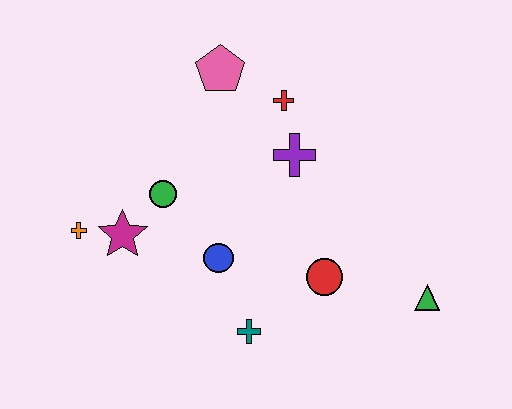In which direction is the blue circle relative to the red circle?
The blue circle is to the left of the red circle.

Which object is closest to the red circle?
The teal cross is closest to the red circle.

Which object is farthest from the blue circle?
The green triangle is farthest from the blue circle.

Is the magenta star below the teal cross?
No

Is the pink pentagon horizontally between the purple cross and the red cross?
No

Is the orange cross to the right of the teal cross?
No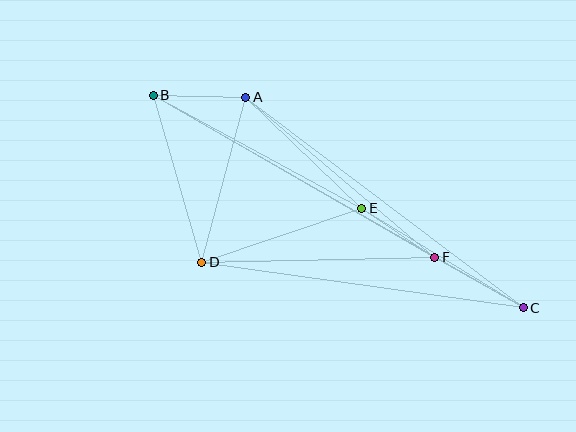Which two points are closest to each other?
Points E and F are closest to each other.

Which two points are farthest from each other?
Points B and C are farthest from each other.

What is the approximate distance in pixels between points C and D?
The distance between C and D is approximately 325 pixels.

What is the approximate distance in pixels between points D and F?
The distance between D and F is approximately 233 pixels.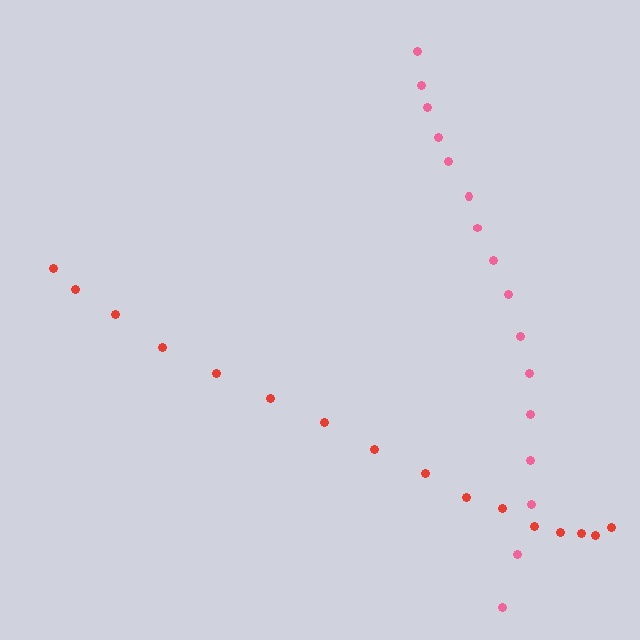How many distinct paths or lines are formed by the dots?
There are 2 distinct paths.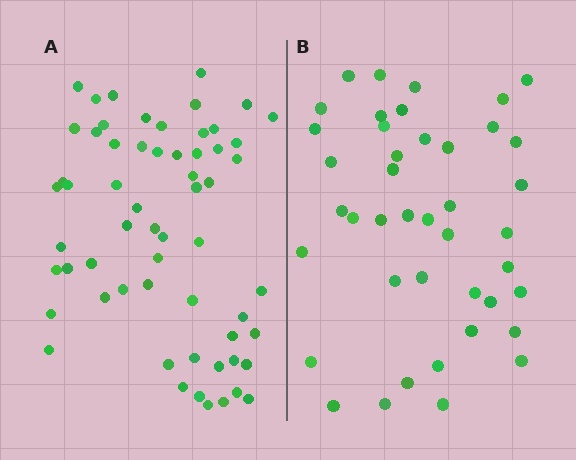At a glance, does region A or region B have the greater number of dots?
Region A (the left region) has more dots.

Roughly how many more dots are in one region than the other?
Region A has approximately 20 more dots than region B.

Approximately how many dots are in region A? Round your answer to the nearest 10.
About 60 dots.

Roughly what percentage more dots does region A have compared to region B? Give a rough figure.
About 45% more.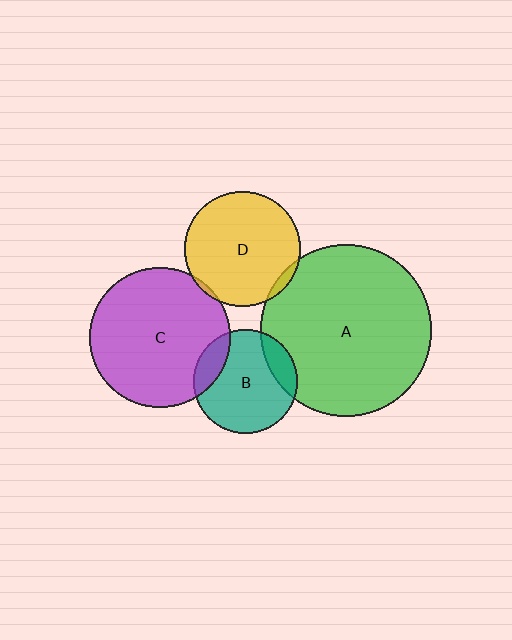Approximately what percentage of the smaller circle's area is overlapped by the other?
Approximately 15%.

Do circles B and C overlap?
Yes.